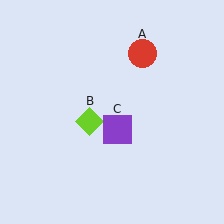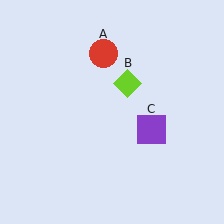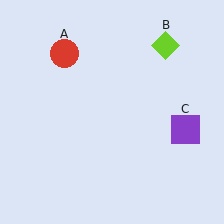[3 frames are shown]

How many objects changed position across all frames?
3 objects changed position: red circle (object A), lime diamond (object B), purple square (object C).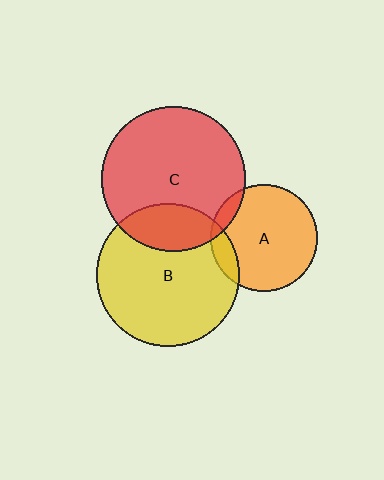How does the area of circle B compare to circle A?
Approximately 1.8 times.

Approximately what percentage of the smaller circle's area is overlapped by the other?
Approximately 10%.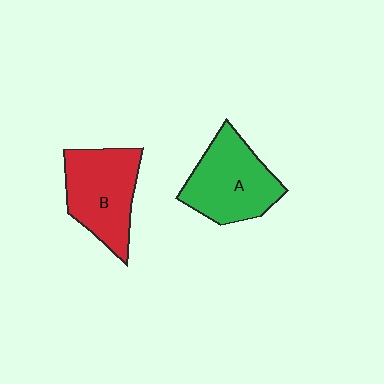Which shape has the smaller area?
Shape B (red).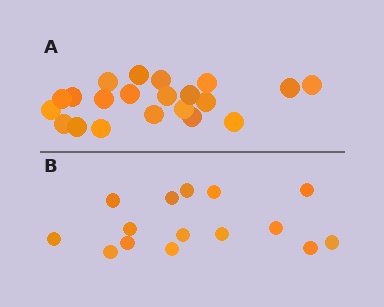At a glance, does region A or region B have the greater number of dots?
Region A (the top region) has more dots.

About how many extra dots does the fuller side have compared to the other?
Region A has about 6 more dots than region B.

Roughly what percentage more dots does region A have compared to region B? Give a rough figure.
About 40% more.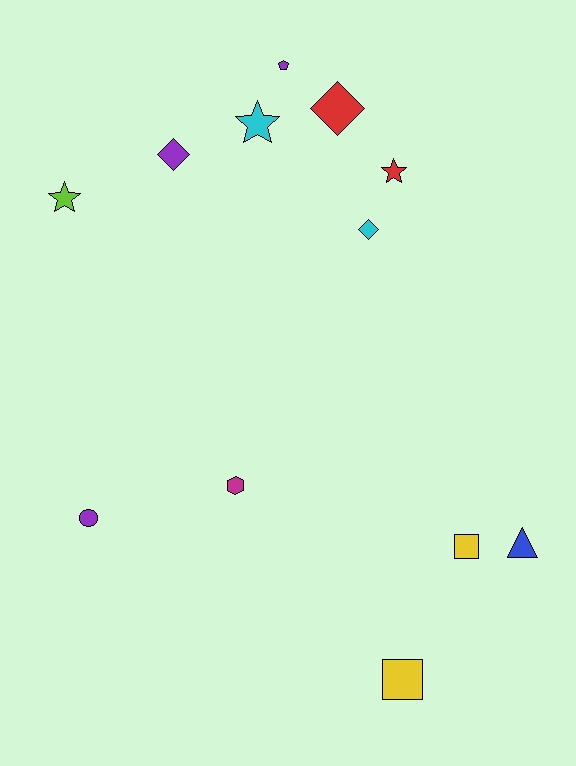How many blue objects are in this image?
There is 1 blue object.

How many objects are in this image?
There are 12 objects.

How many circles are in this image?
There is 1 circle.